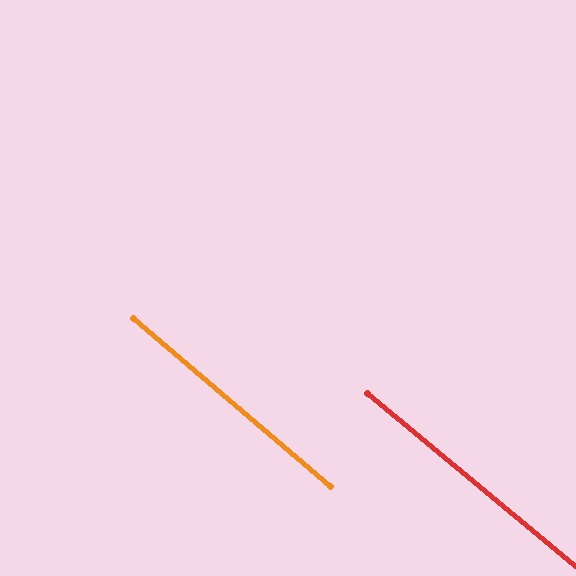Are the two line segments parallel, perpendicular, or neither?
Parallel — their directions differ by only 0.8°.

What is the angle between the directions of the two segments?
Approximately 1 degree.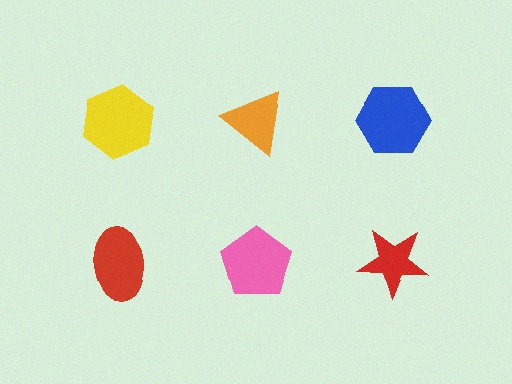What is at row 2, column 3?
A red star.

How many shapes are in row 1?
3 shapes.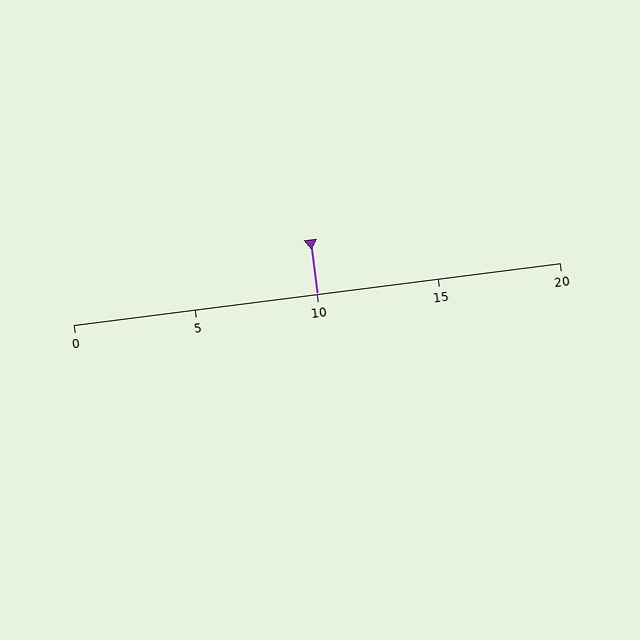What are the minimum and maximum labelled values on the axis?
The axis runs from 0 to 20.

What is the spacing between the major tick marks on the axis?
The major ticks are spaced 5 apart.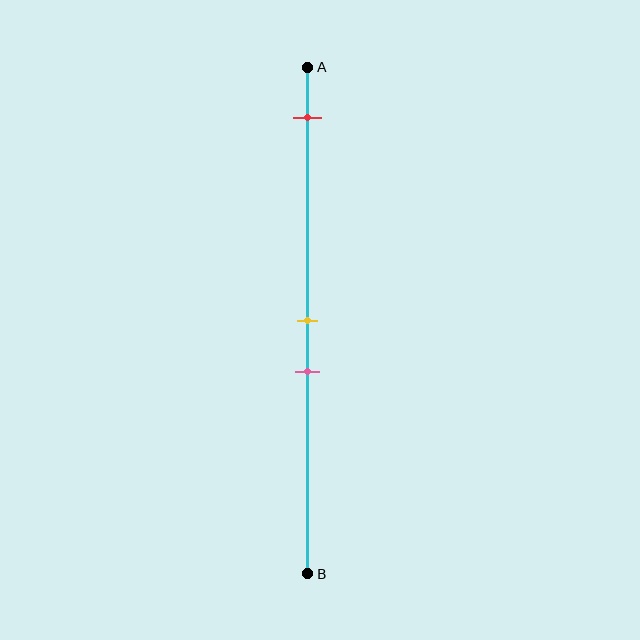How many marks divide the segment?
There are 3 marks dividing the segment.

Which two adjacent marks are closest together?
The yellow and pink marks are the closest adjacent pair.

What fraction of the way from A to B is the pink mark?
The pink mark is approximately 60% (0.6) of the way from A to B.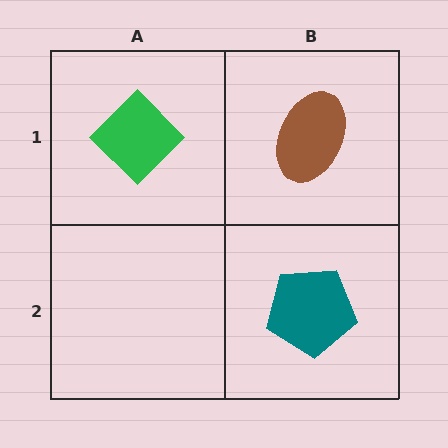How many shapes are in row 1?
2 shapes.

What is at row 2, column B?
A teal pentagon.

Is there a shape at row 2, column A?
No, that cell is empty.